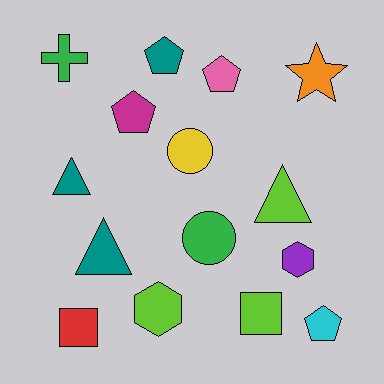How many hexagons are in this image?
There are 2 hexagons.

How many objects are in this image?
There are 15 objects.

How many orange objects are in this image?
There is 1 orange object.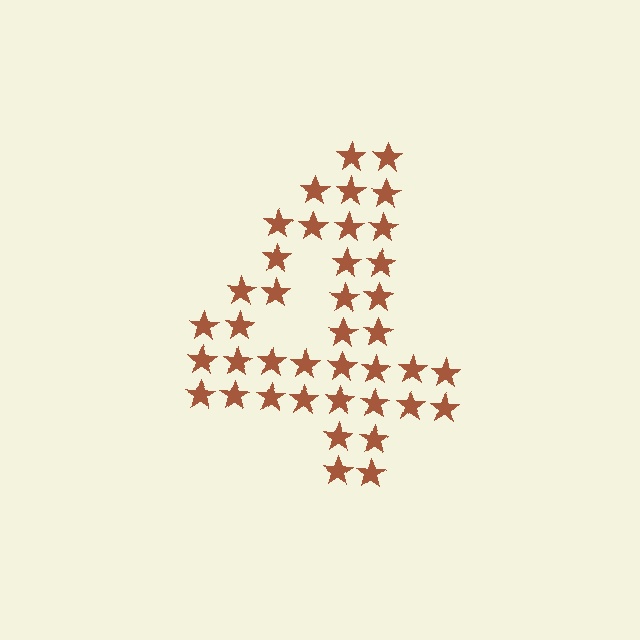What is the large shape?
The large shape is the digit 4.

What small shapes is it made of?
It is made of small stars.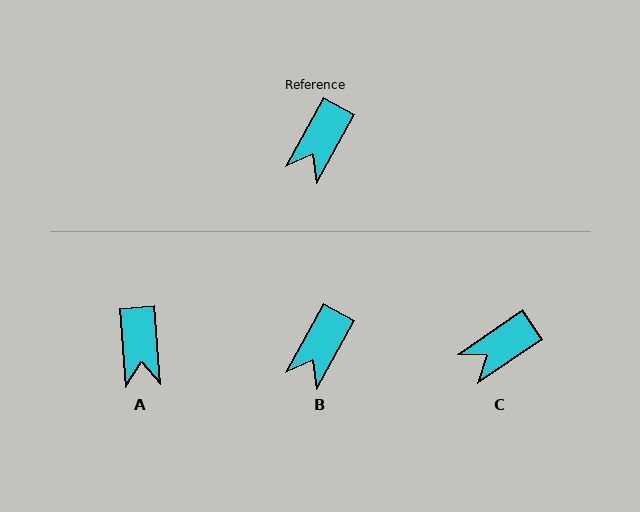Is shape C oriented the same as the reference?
No, it is off by about 27 degrees.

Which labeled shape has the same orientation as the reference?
B.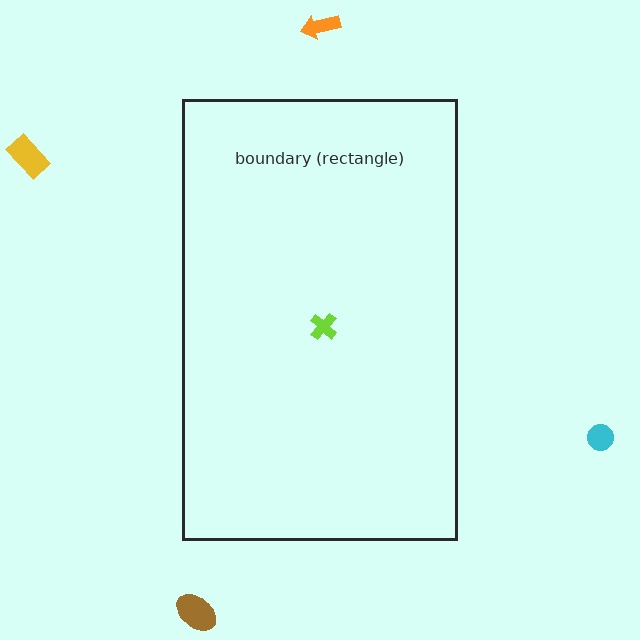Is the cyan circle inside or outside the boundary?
Outside.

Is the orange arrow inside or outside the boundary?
Outside.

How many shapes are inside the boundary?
1 inside, 4 outside.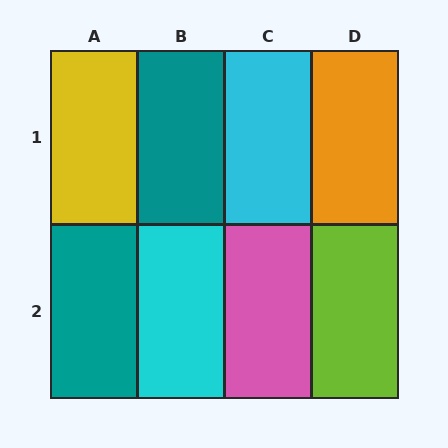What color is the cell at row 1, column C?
Cyan.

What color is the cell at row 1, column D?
Orange.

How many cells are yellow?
1 cell is yellow.